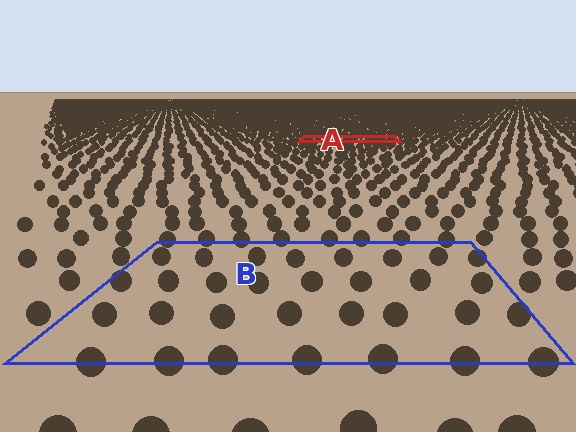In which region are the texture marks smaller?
The texture marks are smaller in region A, because it is farther away.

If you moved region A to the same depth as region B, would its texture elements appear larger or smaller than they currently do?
They would appear larger. At a closer depth, the same texture elements are projected at a bigger on-screen size.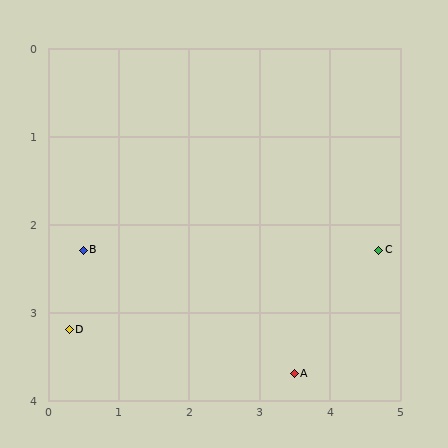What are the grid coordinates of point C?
Point C is at approximately (4.7, 2.3).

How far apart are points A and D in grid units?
Points A and D are about 3.2 grid units apart.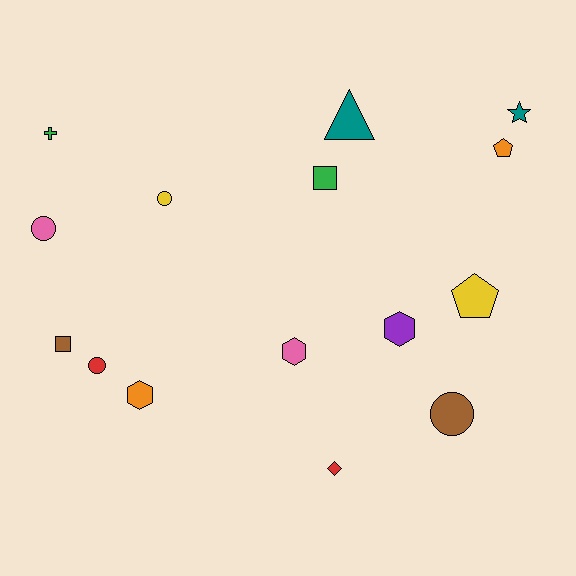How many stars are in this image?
There is 1 star.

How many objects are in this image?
There are 15 objects.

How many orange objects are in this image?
There are 2 orange objects.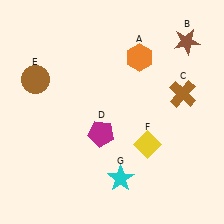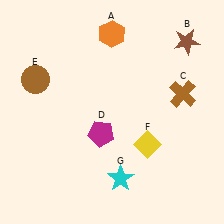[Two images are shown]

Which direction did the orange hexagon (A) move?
The orange hexagon (A) moved left.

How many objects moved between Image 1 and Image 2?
1 object moved between the two images.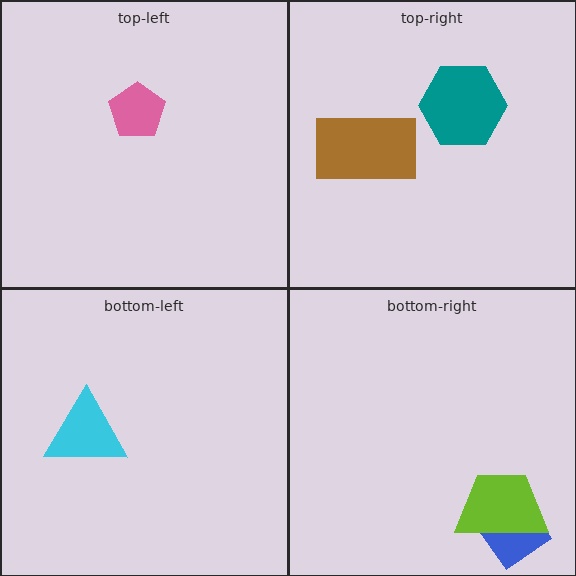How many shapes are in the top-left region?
1.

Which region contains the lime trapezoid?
The bottom-right region.